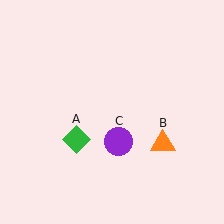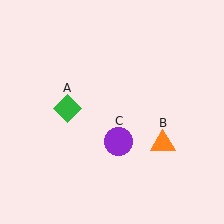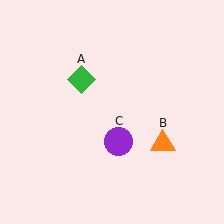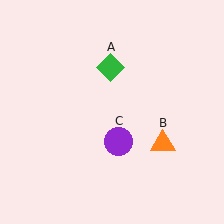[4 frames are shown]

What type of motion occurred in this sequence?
The green diamond (object A) rotated clockwise around the center of the scene.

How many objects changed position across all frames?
1 object changed position: green diamond (object A).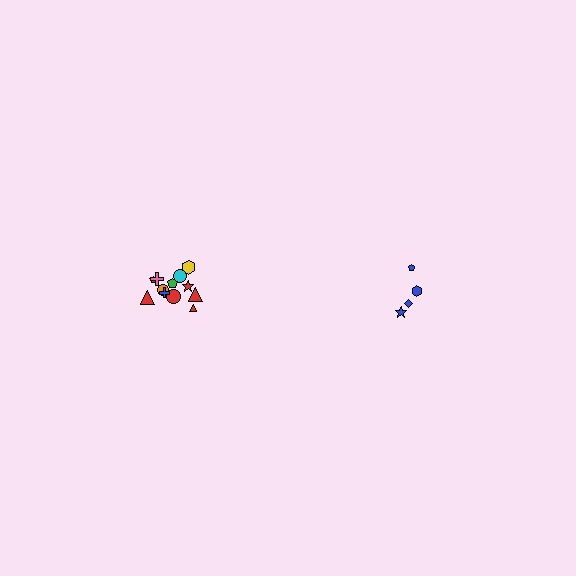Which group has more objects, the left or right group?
The left group.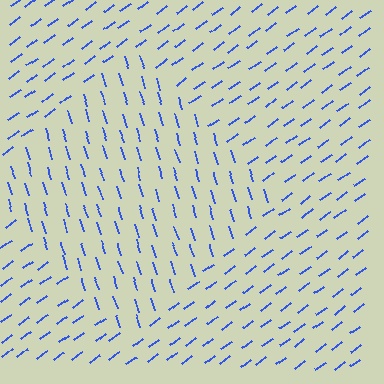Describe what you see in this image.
The image is filled with small blue line segments. A diamond region in the image has lines oriented differently from the surrounding lines, creating a visible texture boundary.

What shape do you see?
I see a diamond.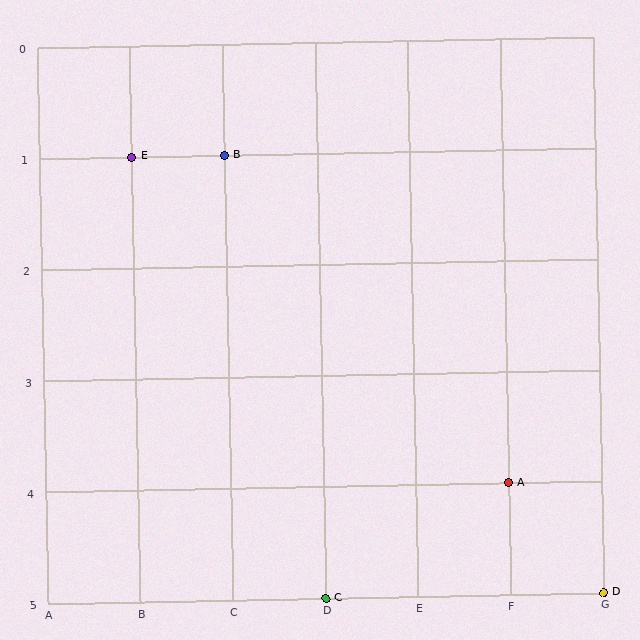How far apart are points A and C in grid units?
Points A and C are 2 columns and 1 row apart (about 2.2 grid units diagonally).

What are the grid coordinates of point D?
Point D is at grid coordinates (G, 5).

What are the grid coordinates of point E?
Point E is at grid coordinates (B, 1).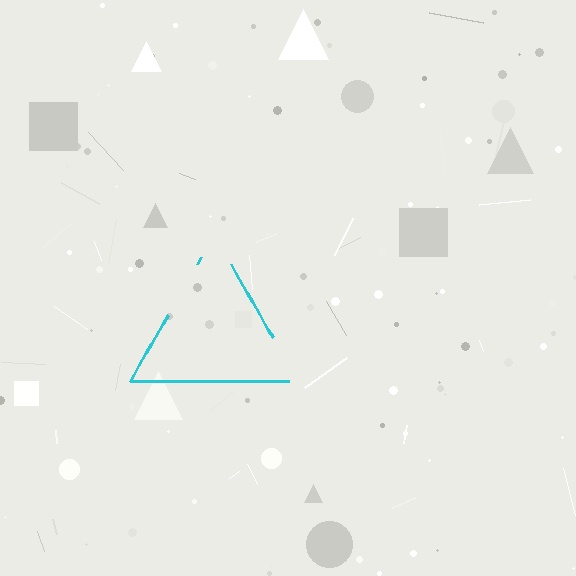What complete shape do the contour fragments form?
The contour fragments form a triangle.